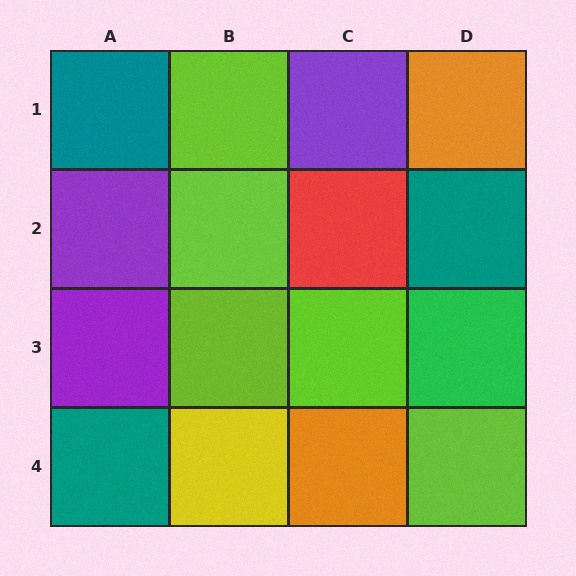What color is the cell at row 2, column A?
Purple.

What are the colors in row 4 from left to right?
Teal, yellow, orange, lime.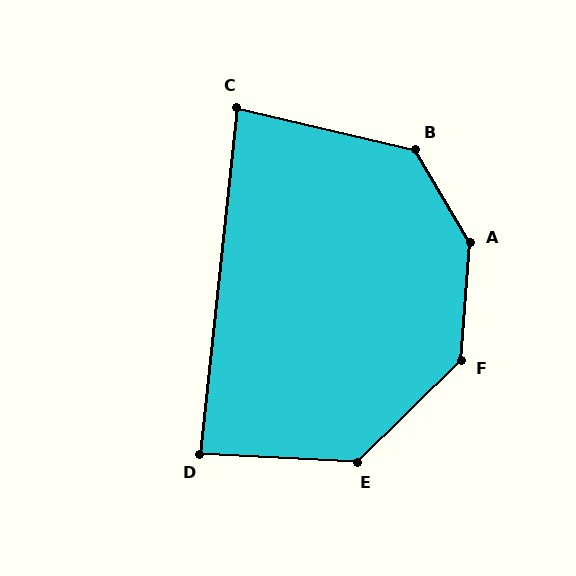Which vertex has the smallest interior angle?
C, at approximately 83 degrees.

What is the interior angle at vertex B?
Approximately 134 degrees (obtuse).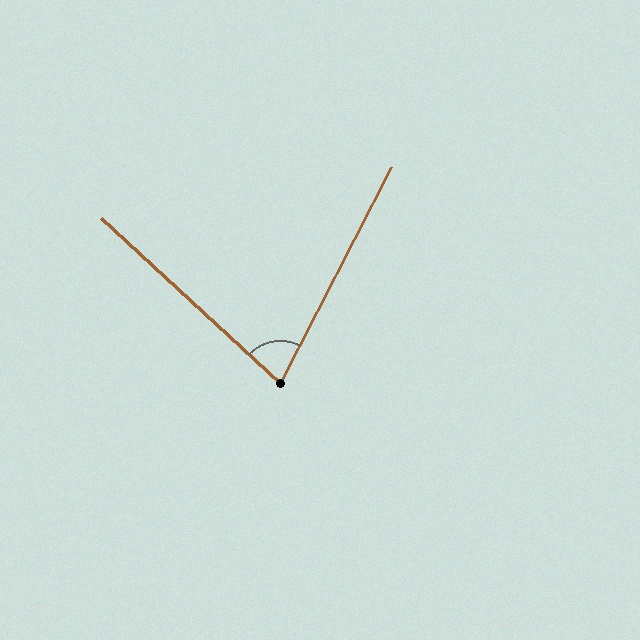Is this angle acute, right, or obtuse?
It is acute.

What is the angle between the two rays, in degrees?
Approximately 75 degrees.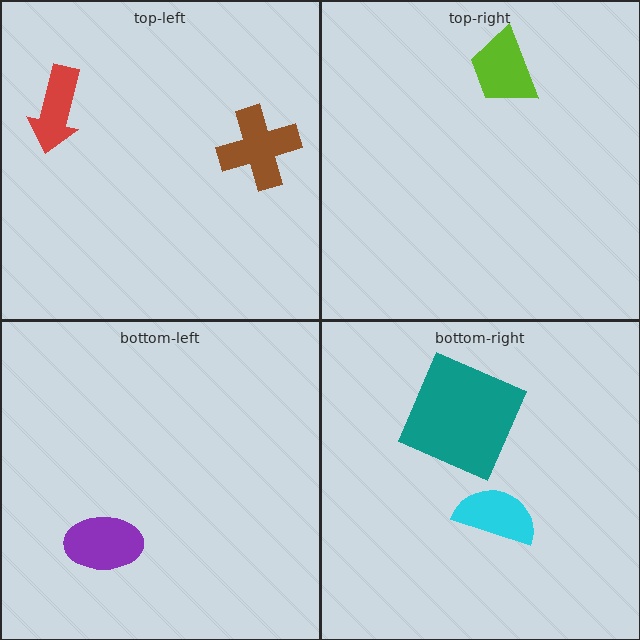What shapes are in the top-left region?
The brown cross, the red arrow.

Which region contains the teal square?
The bottom-right region.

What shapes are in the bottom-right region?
The cyan semicircle, the teal square.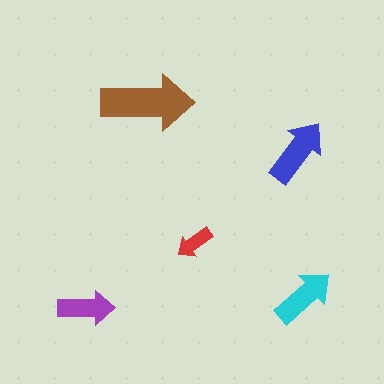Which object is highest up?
The brown arrow is topmost.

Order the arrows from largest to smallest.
the brown one, the blue one, the cyan one, the purple one, the red one.